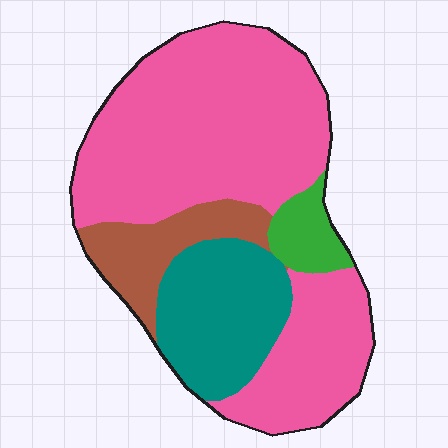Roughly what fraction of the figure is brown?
Brown takes up about one eighth (1/8) of the figure.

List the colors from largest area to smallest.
From largest to smallest: pink, teal, brown, green.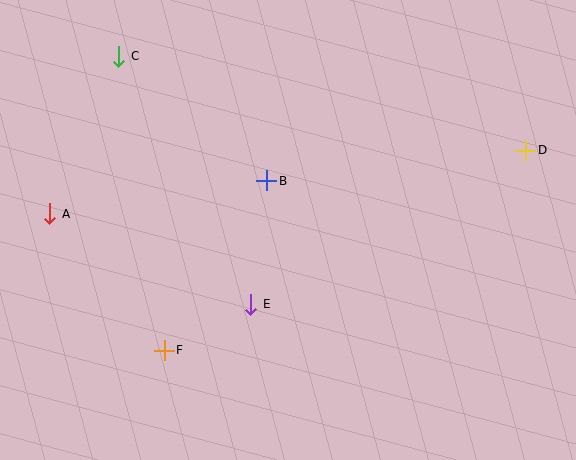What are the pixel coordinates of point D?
Point D is at (526, 150).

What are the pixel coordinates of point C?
Point C is at (119, 56).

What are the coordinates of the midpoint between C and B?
The midpoint between C and B is at (193, 118).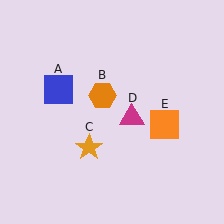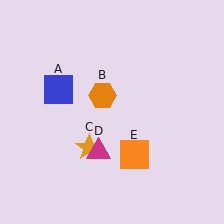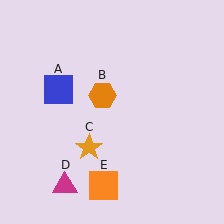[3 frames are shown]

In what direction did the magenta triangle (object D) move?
The magenta triangle (object D) moved down and to the left.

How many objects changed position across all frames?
2 objects changed position: magenta triangle (object D), orange square (object E).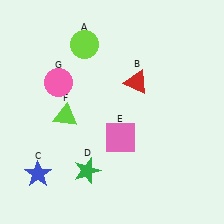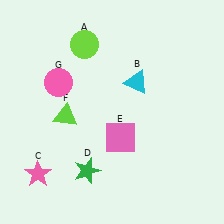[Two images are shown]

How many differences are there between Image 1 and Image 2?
There are 2 differences between the two images.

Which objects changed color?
B changed from red to cyan. C changed from blue to pink.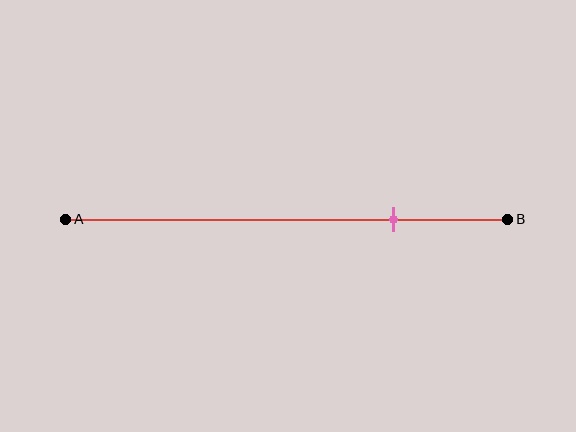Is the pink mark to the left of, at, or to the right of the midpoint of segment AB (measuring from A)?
The pink mark is to the right of the midpoint of segment AB.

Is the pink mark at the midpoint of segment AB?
No, the mark is at about 75% from A, not at the 50% midpoint.